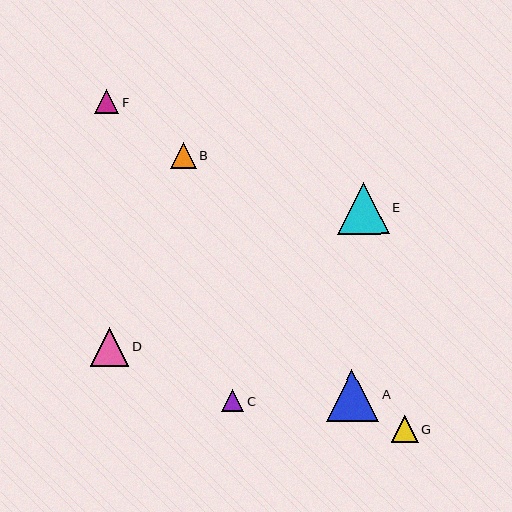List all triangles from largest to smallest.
From largest to smallest: E, A, D, G, B, F, C.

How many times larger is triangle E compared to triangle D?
Triangle E is approximately 1.4 times the size of triangle D.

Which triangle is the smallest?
Triangle C is the smallest with a size of approximately 22 pixels.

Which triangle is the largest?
Triangle E is the largest with a size of approximately 52 pixels.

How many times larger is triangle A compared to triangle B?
Triangle A is approximately 2.0 times the size of triangle B.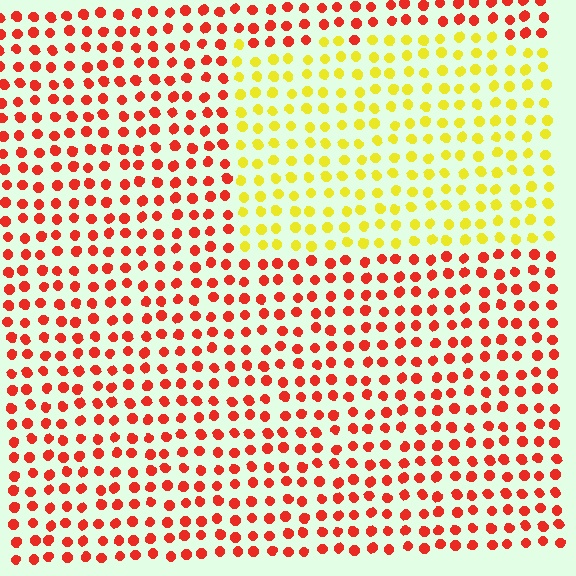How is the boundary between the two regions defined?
The boundary is defined purely by a slight shift in hue (about 57 degrees). Spacing, size, and orientation are identical on both sides.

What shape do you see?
I see a rectangle.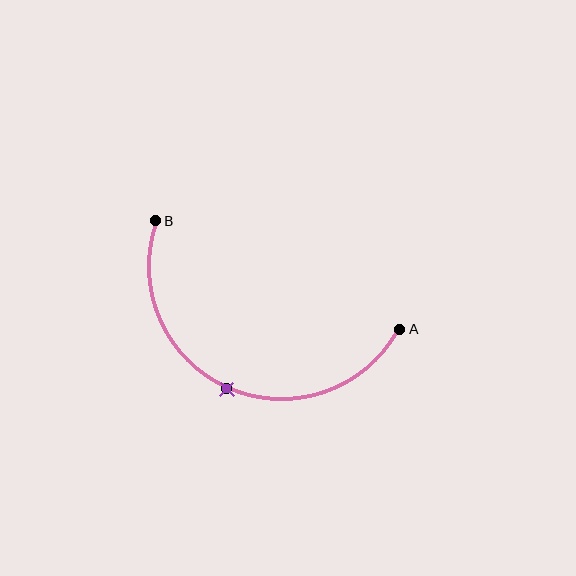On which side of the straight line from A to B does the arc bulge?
The arc bulges below the straight line connecting A and B.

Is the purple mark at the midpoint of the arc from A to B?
Yes. The purple mark lies on the arc at equal arc-length from both A and B — it is the arc midpoint.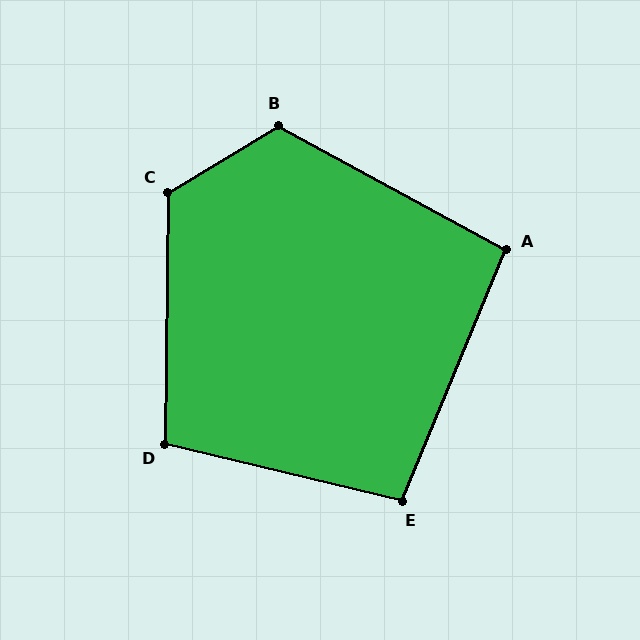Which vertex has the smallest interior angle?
A, at approximately 96 degrees.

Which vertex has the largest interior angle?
C, at approximately 122 degrees.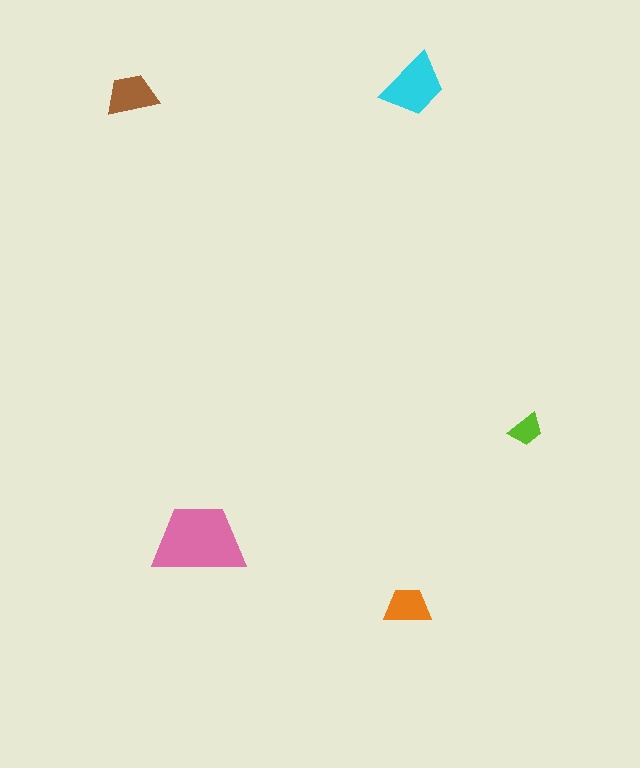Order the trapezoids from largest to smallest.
the pink one, the cyan one, the brown one, the orange one, the lime one.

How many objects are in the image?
There are 5 objects in the image.